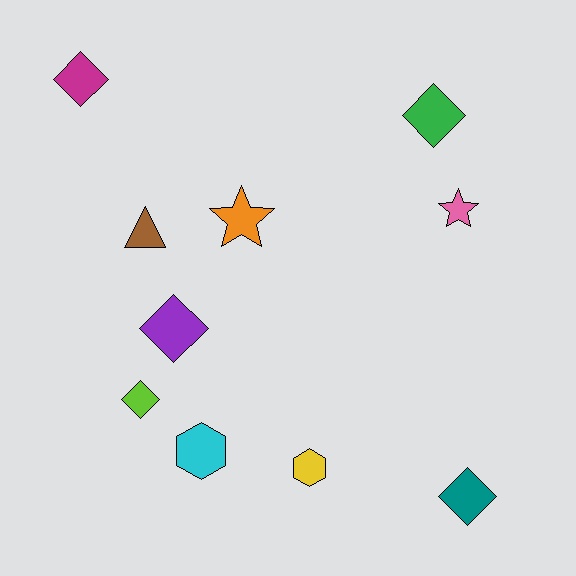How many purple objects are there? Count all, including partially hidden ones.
There is 1 purple object.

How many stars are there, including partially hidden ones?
There are 2 stars.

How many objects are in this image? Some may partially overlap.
There are 10 objects.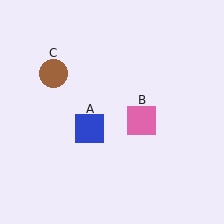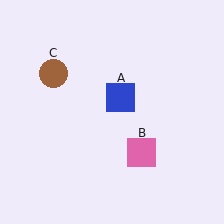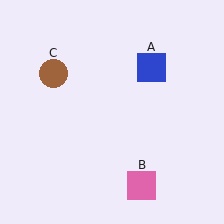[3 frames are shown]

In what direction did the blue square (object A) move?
The blue square (object A) moved up and to the right.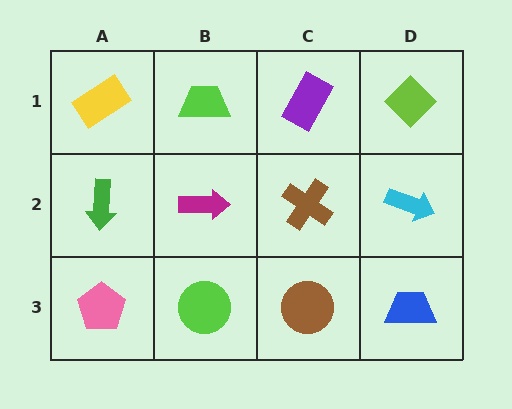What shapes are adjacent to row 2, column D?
A lime diamond (row 1, column D), a blue trapezoid (row 3, column D), a brown cross (row 2, column C).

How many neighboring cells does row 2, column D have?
3.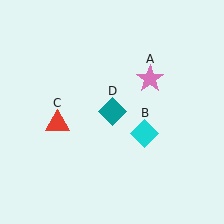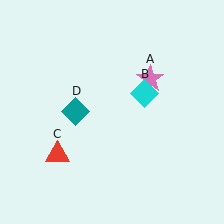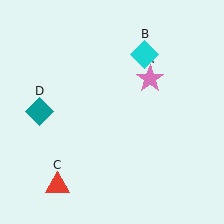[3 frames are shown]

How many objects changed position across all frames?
3 objects changed position: cyan diamond (object B), red triangle (object C), teal diamond (object D).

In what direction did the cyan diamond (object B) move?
The cyan diamond (object B) moved up.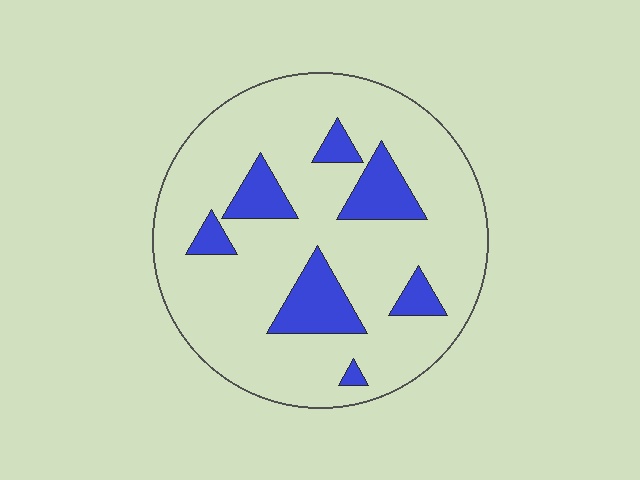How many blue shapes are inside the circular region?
7.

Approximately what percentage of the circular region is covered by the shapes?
Approximately 15%.